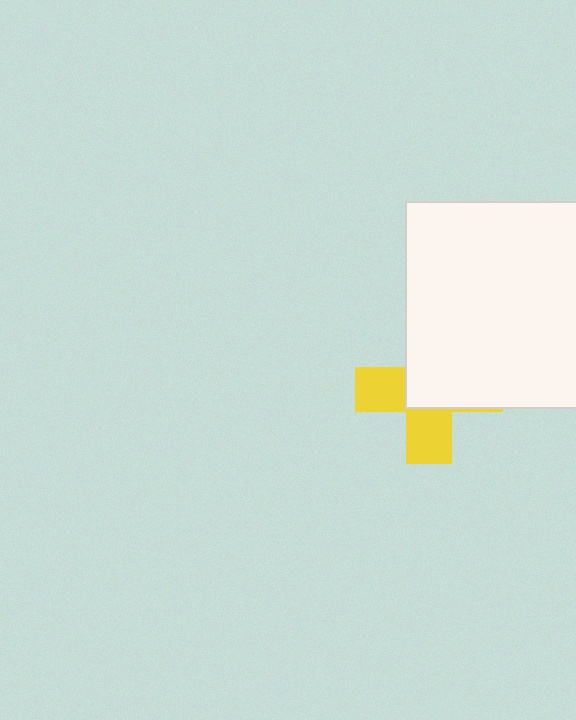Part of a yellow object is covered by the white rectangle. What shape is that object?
It is a cross.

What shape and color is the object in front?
The object in front is a white rectangle.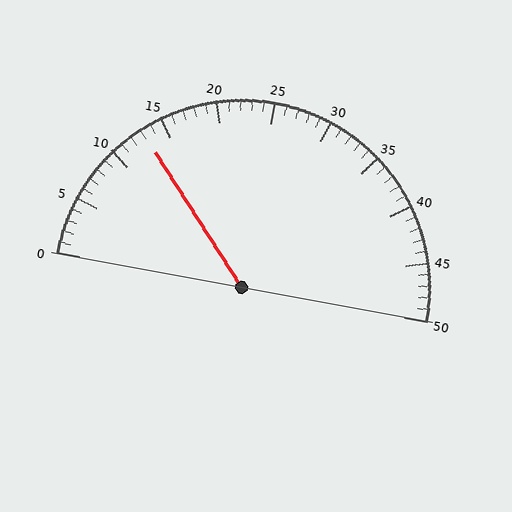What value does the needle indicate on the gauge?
The needle indicates approximately 13.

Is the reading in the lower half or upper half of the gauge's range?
The reading is in the lower half of the range (0 to 50).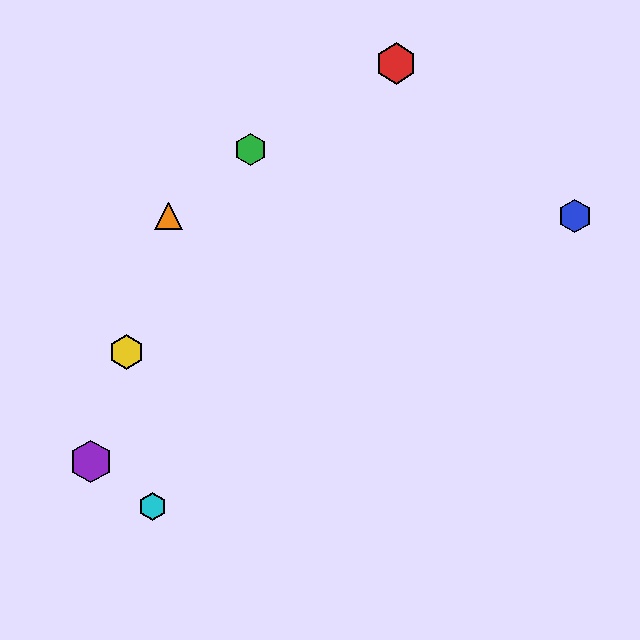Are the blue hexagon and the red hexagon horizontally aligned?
No, the blue hexagon is at y≈216 and the red hexagon is at y≈64.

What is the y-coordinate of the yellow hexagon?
The yellow hexagon is at y≈352.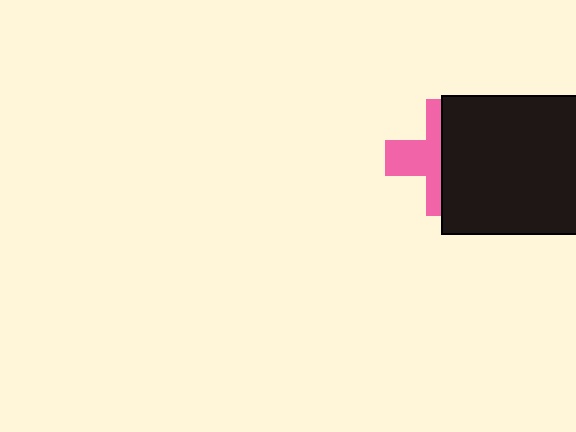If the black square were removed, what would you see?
You would see the complete pink cross.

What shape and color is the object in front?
The object in front is a black square.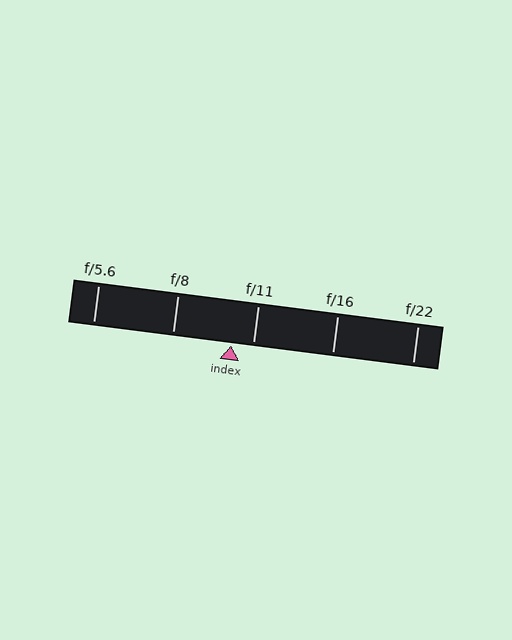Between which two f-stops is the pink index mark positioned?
The index mark is between f/8 and f/11.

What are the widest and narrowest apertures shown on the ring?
The widest aperture shown is f/5.6 and the narrowest is f/22.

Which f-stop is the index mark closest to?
The index mark is closest to f/11.